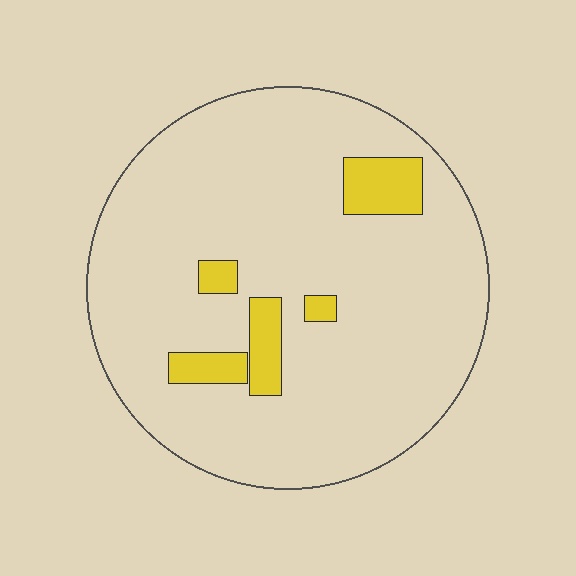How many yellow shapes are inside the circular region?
5.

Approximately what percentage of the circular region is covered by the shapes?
Approximately 10%.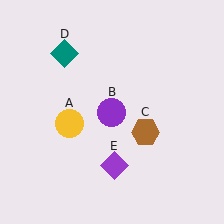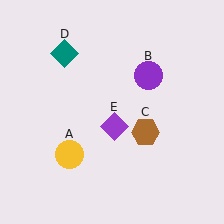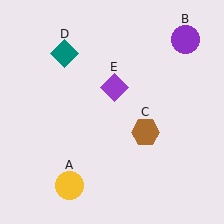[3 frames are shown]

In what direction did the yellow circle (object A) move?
The yellow circle (object A) moved down.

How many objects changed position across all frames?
3 objects changed position: yellow circle (object A), purple circle (object B), purple diamond (object E).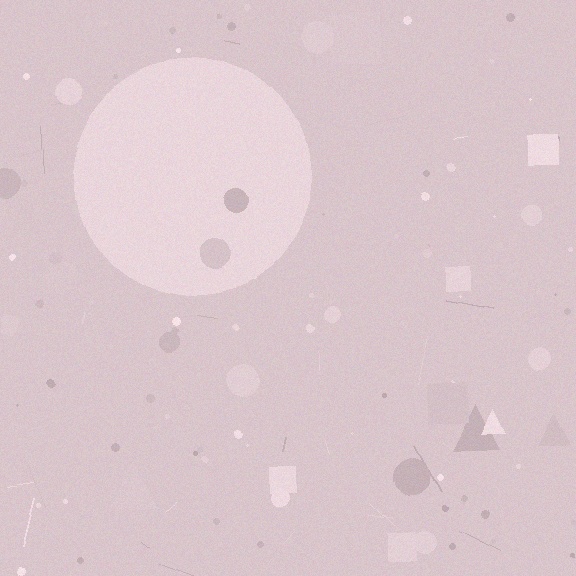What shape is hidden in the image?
A circle is hidden in the image.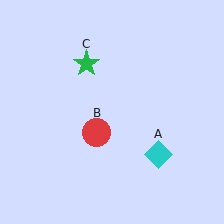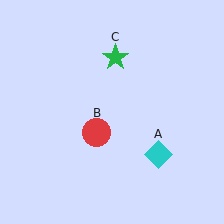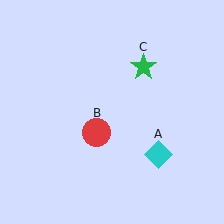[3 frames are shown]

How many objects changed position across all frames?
1 object changed position: green star (object C).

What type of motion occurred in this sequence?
The green star (object C) rotated clockwise around the center of the scene.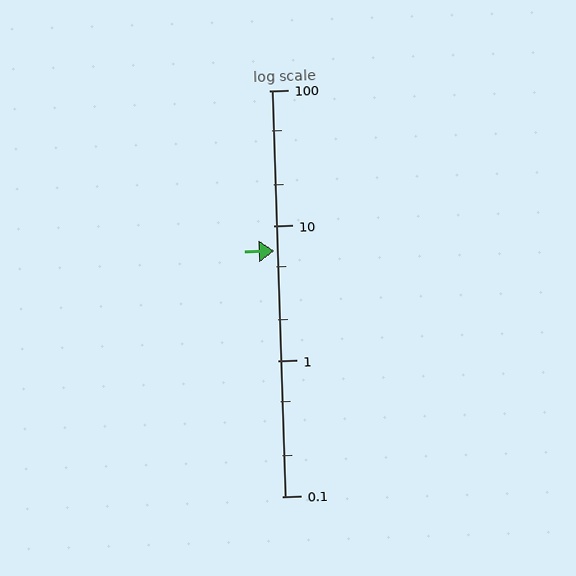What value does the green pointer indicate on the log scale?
The pointer indicates approximately 6.5.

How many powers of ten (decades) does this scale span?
The scale spans 3 decades, from 0.1 to 100.